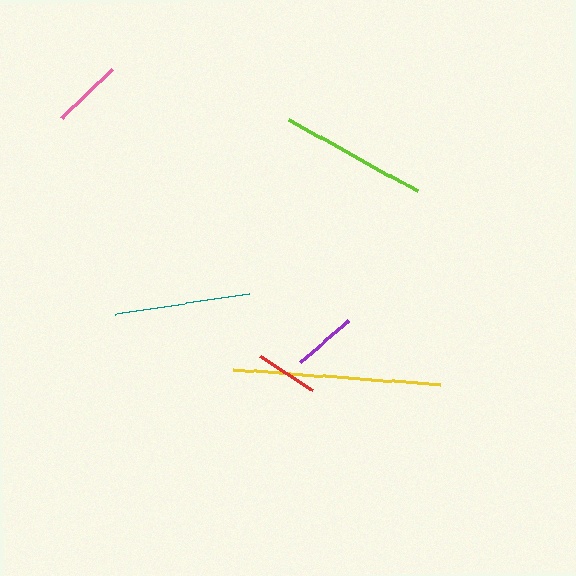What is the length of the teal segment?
The teal segment is approximately 135 pixels long.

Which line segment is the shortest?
The red line is the shortest at approximately 62 pixels.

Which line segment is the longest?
The yellow line is the longest at approximately 208 pixels.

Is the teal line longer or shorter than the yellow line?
The yellow line is longer than the teal line.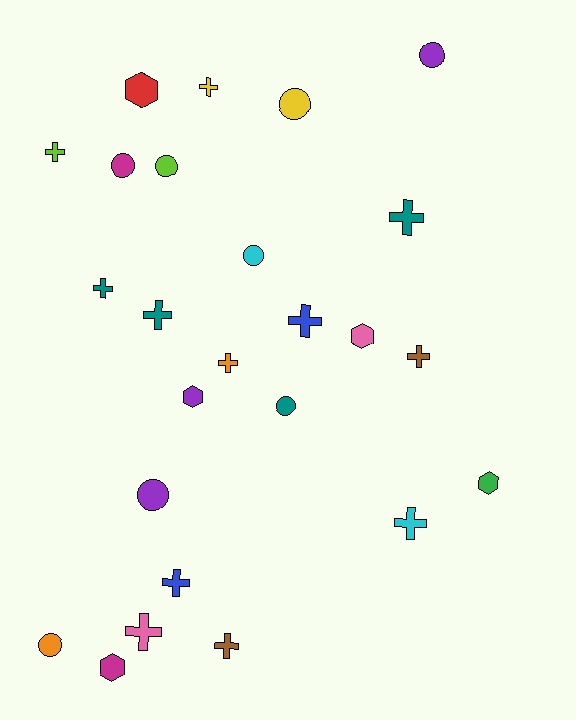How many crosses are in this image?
There are 12 crosses.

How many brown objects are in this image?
There are 2 brown objects.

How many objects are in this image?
There are 25 objects.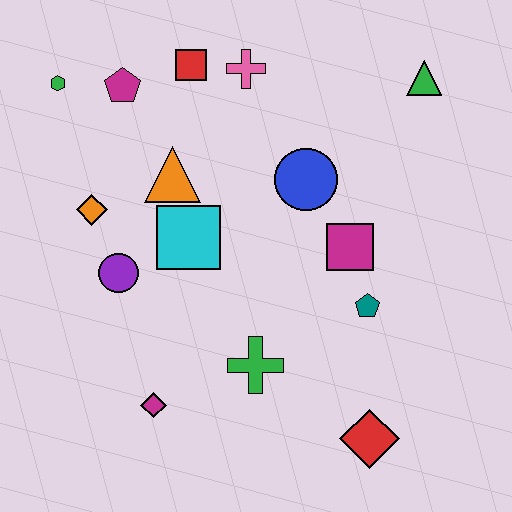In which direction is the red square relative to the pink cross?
The red square is to the left of the pink cross.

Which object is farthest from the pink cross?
The red diamond is farthest from the pink cross.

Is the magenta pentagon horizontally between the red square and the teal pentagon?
No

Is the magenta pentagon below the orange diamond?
No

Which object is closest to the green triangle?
The blue circle is closest to the green triangle.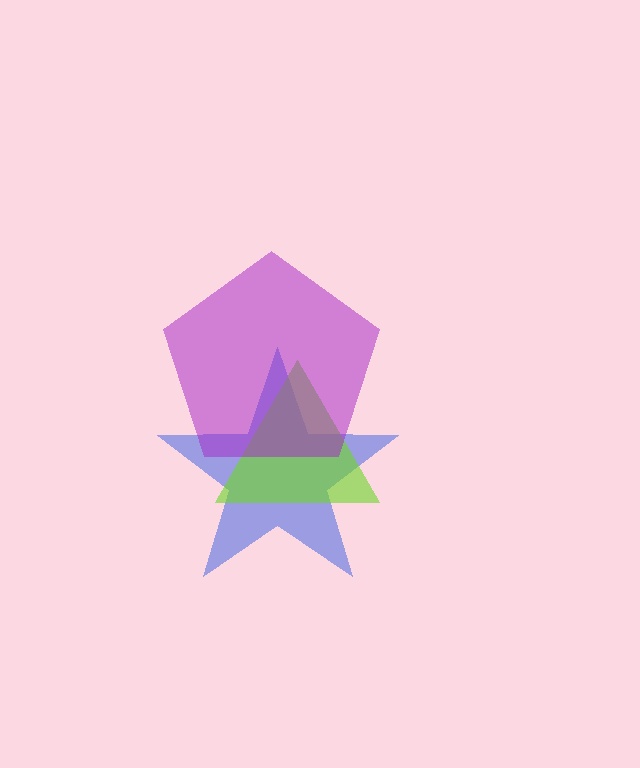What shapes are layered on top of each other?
The layered shapes are: a blue star, a lime triangle, a purple pentagon.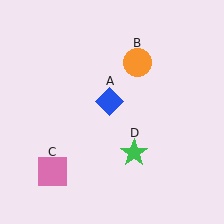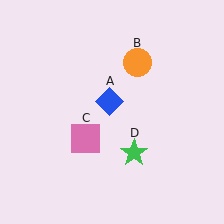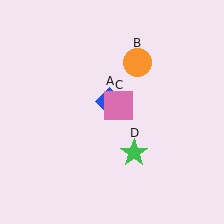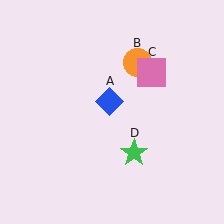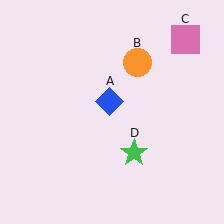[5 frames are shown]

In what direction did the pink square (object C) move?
The pink square (object C) moved up and to the right.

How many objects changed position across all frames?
1 object changed position: pink square (object C).